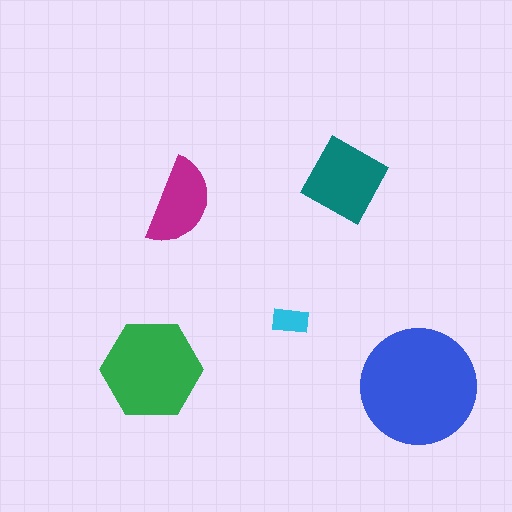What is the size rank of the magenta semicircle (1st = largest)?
4th.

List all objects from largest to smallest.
The blue circle, the green hexagon, the teal square, the magenta semicircle, the cyan rectangle.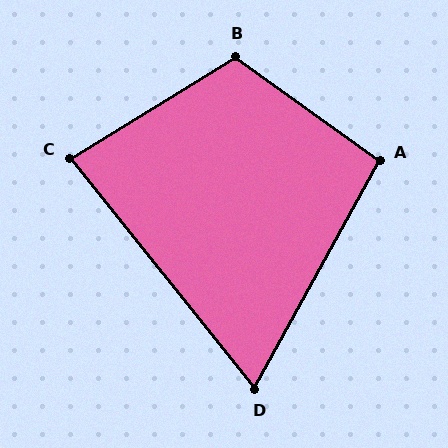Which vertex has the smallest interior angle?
D, at approximately 67 degrees.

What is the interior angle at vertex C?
Approximately 83 degrees (acute).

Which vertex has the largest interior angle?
B, at approximately 113 degrees.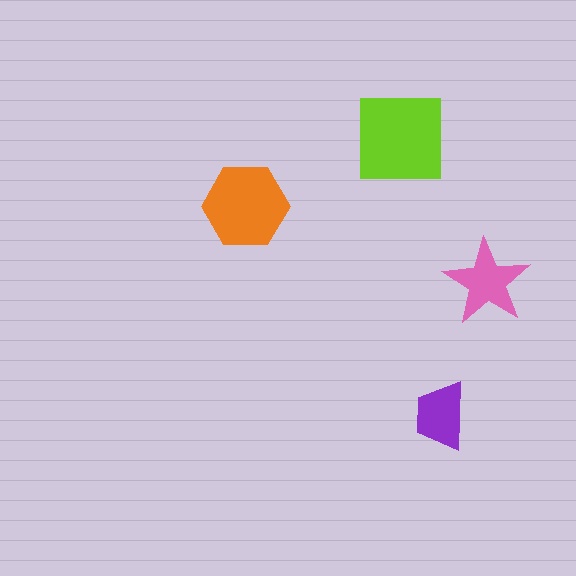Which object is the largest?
The lime square.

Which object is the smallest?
The purple trapezoid.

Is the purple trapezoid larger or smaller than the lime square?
Smaller.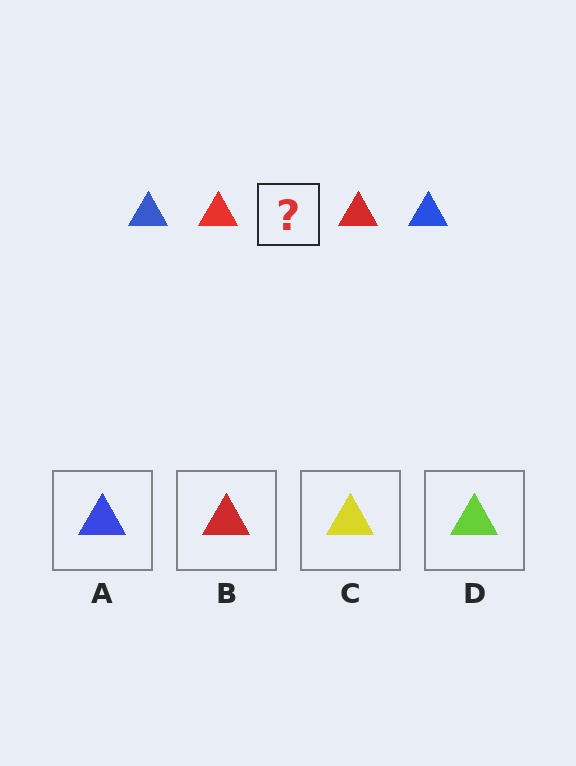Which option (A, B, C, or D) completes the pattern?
A.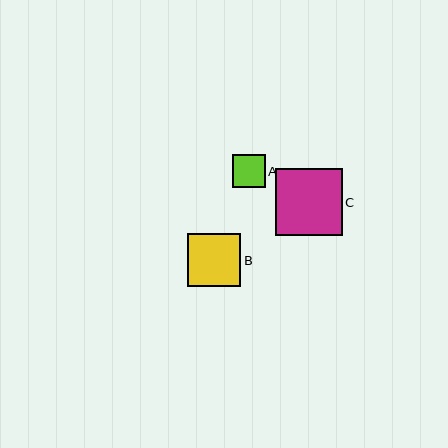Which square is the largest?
Square C is the largest with a size of approximately 67 pixels.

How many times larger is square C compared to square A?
Square C is approximately 2.0 times the size of square A.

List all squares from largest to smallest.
From largest to smallest: C, B, A.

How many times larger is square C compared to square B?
Square C is approximately 1.3 times the size of square B.